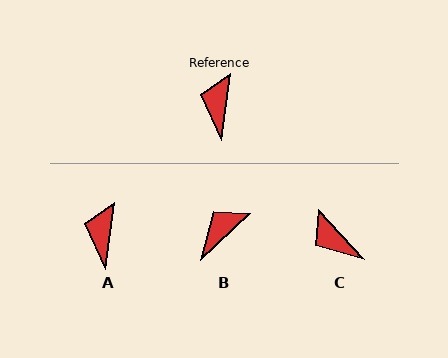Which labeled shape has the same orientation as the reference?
A.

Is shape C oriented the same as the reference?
No, it is off by about 51 degrees.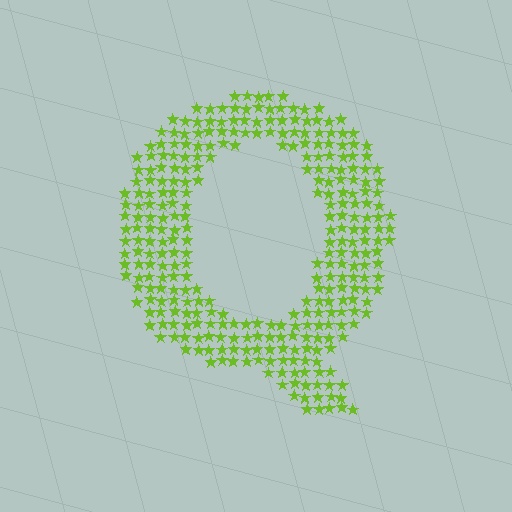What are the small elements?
The small elements are stars.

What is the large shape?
The large shape is the letter Q.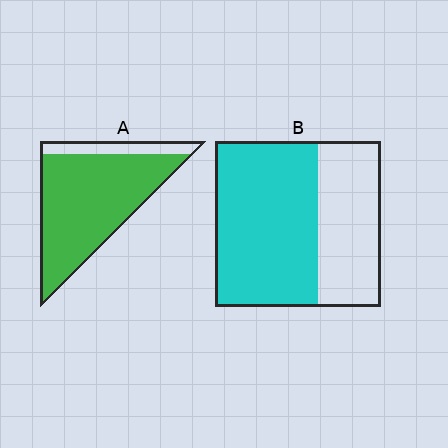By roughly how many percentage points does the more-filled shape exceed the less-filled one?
By roughly 25 percentage points (A over B).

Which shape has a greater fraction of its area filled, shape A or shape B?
Shape A.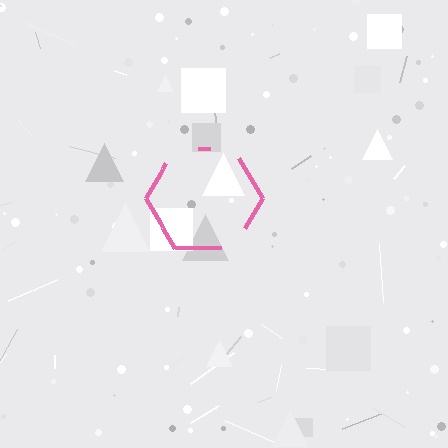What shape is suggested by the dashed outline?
The dashed outline suggests a hexagon.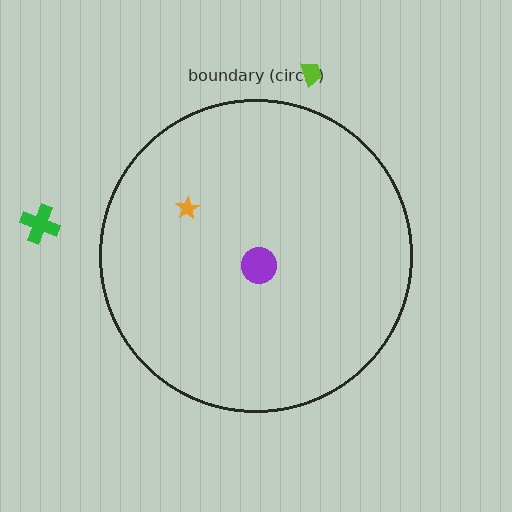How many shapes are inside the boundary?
2 inside, 2 outside.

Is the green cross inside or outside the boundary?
Outside.